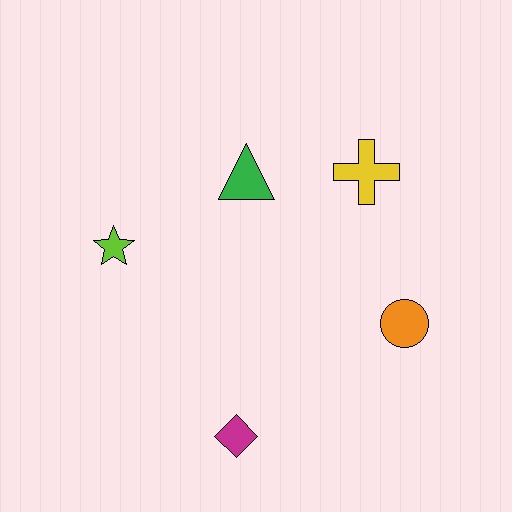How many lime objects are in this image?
There is 1 lime object.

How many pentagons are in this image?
There are no pentagons.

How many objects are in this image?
There are 5 objects.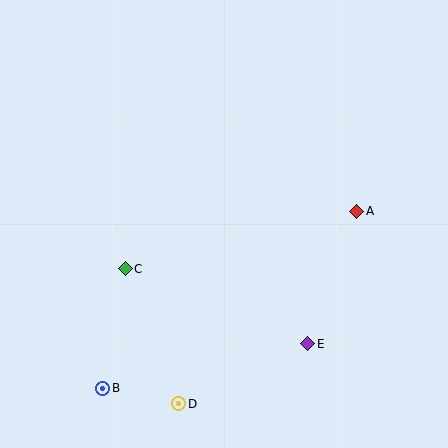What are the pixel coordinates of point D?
Point D is at (179, 404).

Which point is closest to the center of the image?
Point C at (125, 269) is closest to the center.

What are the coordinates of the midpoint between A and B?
The midpoint between A and B is at (230, 300).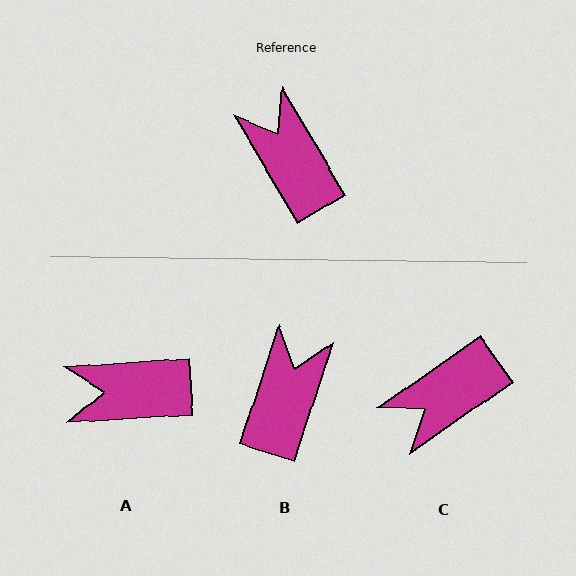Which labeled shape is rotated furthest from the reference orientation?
C, about 94 degrees away.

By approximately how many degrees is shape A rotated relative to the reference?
Approximately 63 degrees counter-clockwise.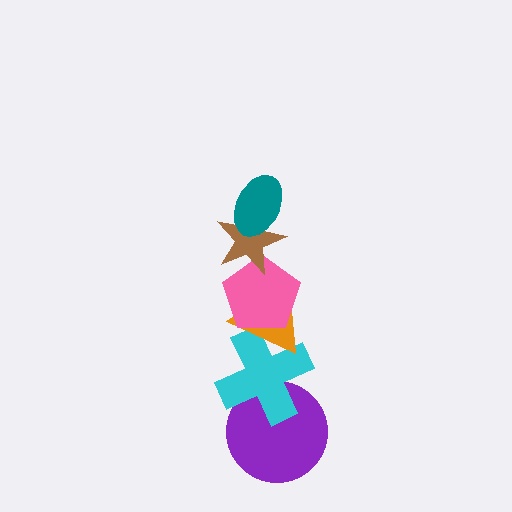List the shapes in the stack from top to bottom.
From top to bottom: the teal ellipse, the brown star, the pink pentagon, the orange triangle, the cyan cross, the purple circle.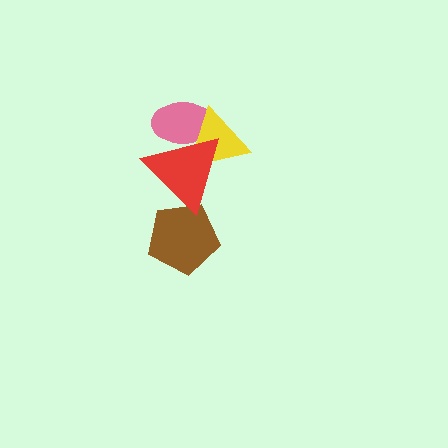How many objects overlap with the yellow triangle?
2 objects overlap with the yellow triangle.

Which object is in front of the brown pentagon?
The red triangle is in front of the brown pentagon.